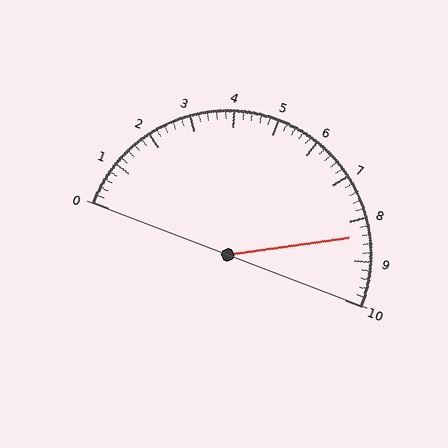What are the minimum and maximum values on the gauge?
The gauge ranges from 0 to 10.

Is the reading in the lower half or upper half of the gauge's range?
The reading is in the upper half of the range (0 to 10).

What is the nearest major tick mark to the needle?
The nearest major tick mark is 8.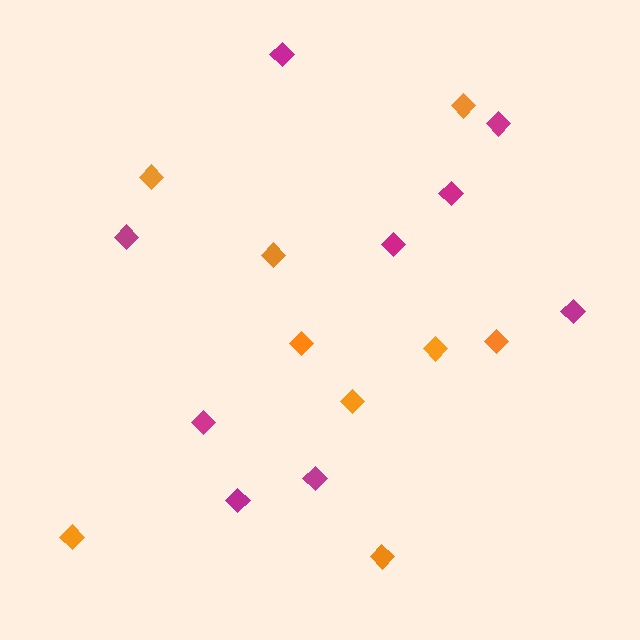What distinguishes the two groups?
There are 2 groups: one group of magenta diamonds (9) and one group of orange diamonds (9).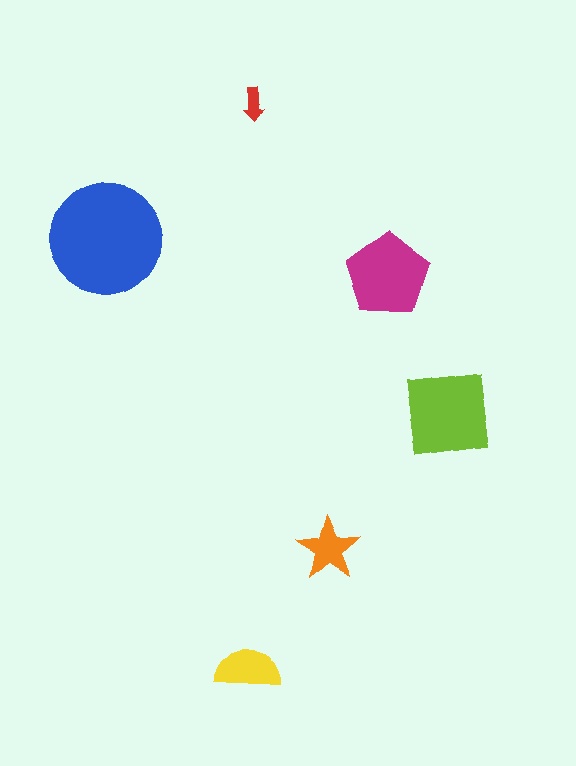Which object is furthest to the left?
The blue circle is leftmost.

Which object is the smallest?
The red arrow.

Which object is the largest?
The blue circle.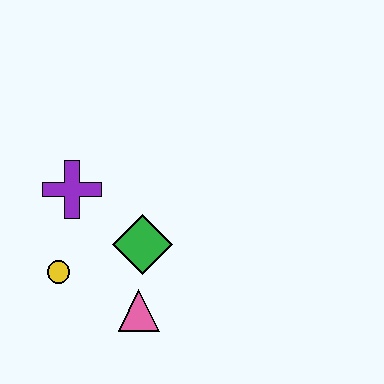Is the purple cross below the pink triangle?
No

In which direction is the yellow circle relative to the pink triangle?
The yellow circle is to the left of the pink triangle.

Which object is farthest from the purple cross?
The pink triangle is farthest from the purple cross.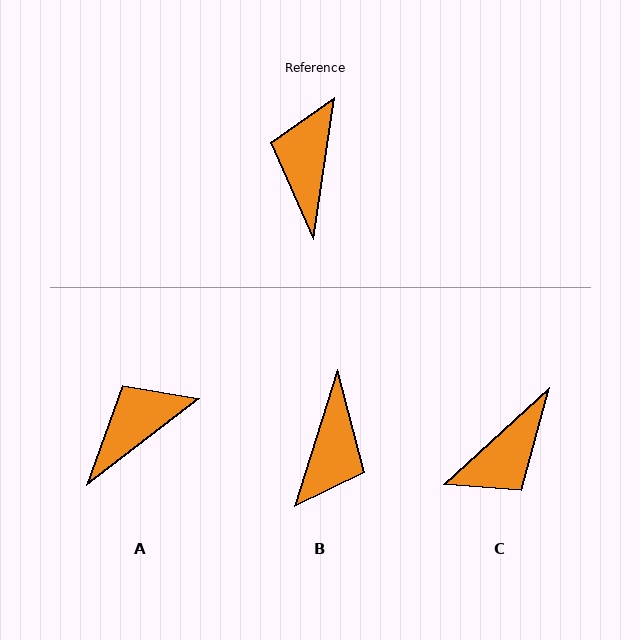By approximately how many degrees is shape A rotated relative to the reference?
Approximately 44 degrees clockwise.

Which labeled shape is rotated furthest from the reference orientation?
B, about 171 degrees away.